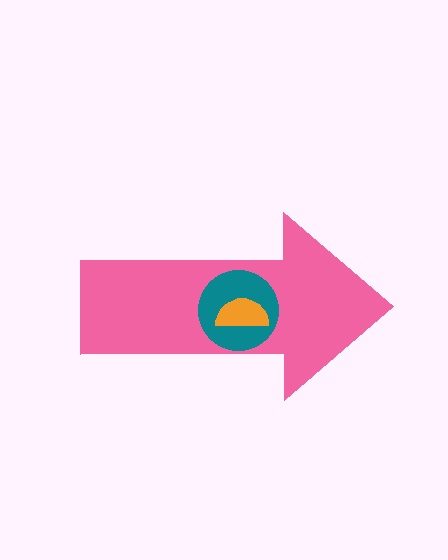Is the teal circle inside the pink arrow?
Yes.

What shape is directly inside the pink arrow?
The teal circle.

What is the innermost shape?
The orange semicircle.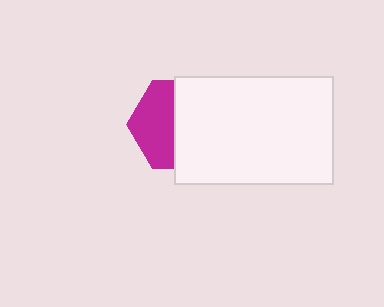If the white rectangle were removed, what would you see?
You would see the complete magenta hexagon.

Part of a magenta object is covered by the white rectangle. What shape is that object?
It is a hexagon.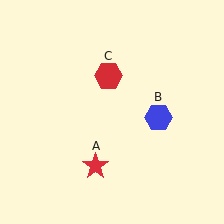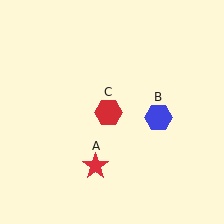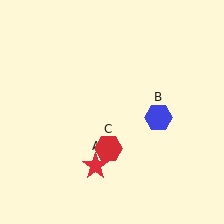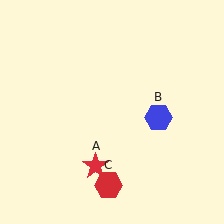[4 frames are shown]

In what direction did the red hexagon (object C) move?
The red hexagon (object C) moved down.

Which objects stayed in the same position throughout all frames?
Red star (object A) and blue hexagon (object B) remained stationary.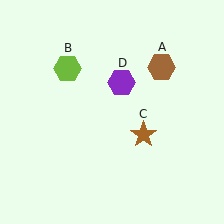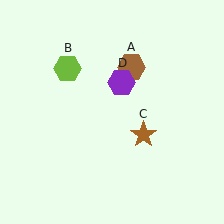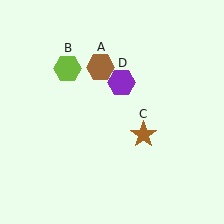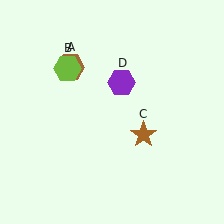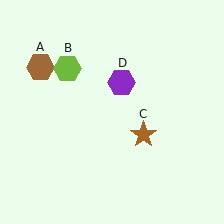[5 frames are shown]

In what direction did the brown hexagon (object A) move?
The brown hexagon (object A) moved left.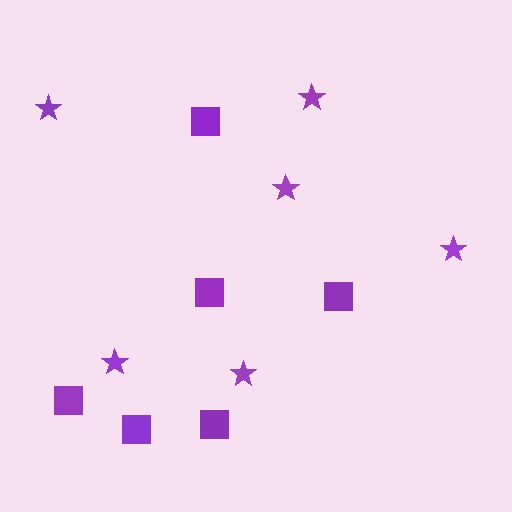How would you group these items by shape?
There are 2 groups: one group of squares (6) and one group of stars (6).